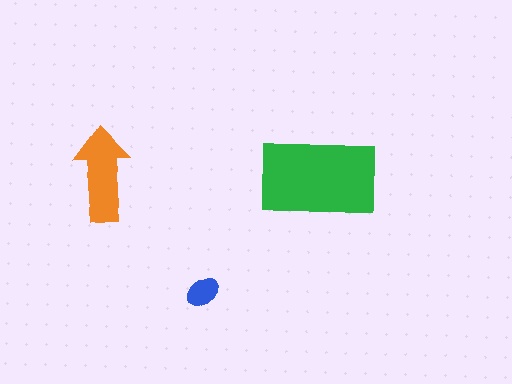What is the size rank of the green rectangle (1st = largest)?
1st.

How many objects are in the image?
There are 3 objects in the image.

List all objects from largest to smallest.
The green rectangle, the orange arrow, the blue ellipse.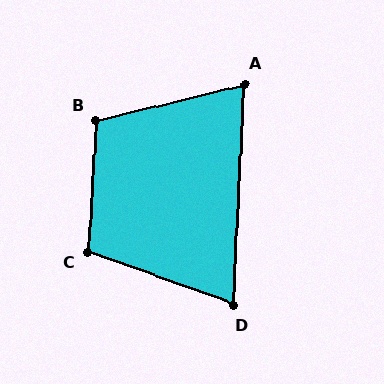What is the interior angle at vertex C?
Approximately 106 degrees (obtuse).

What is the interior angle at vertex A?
Approximately 74 degrees (acute).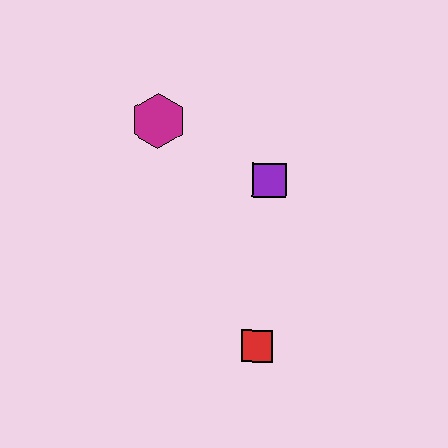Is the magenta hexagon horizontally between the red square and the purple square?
No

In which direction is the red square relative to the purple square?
The red square is below the purple square.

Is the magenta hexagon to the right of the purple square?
No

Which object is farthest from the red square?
The magenta hexagon is farthest from the red square.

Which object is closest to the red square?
The purple square is closest to the red square.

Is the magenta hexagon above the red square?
Yes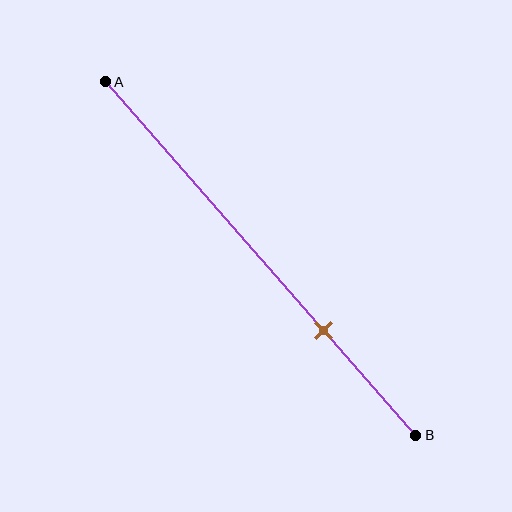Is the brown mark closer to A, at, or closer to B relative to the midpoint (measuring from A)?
The brown mark is closer to point B than the midpoint of segment AB.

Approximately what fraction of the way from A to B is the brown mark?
The brown mark is approximately 70% of the way from A to B.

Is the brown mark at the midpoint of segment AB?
No, the mark is at about 70% from A, not at the 50% midpoint.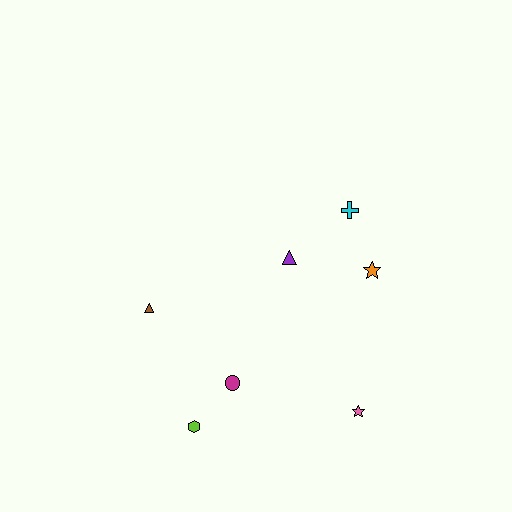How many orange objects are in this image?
There is 1 orange object.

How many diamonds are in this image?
There are no diamonds.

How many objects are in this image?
There are 7 objects.